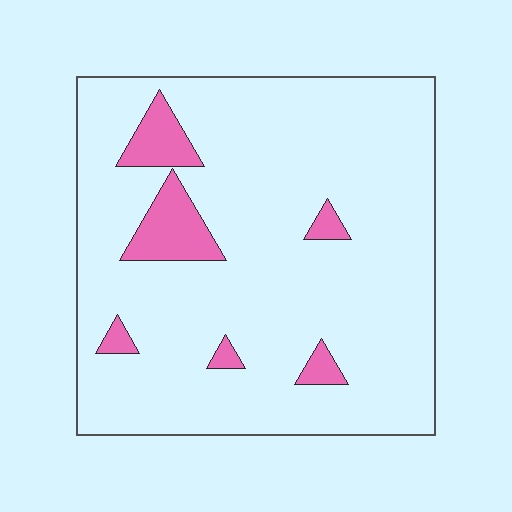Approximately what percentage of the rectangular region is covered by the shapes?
Approximately 10%.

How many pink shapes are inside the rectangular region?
6.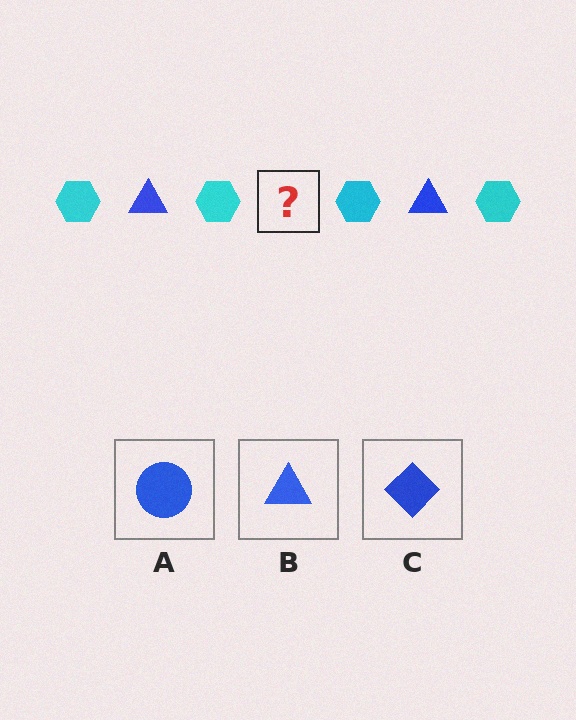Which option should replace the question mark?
Option B.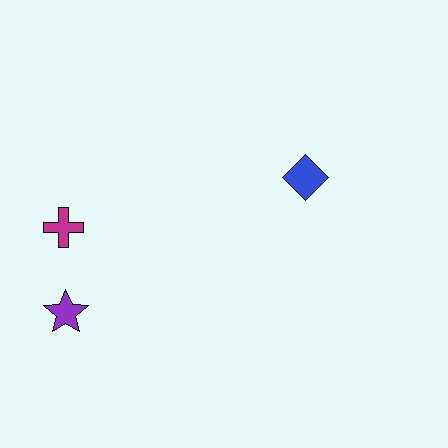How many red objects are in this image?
There are no red objects.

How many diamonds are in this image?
There is 1 diamond.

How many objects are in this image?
There are 3 objects.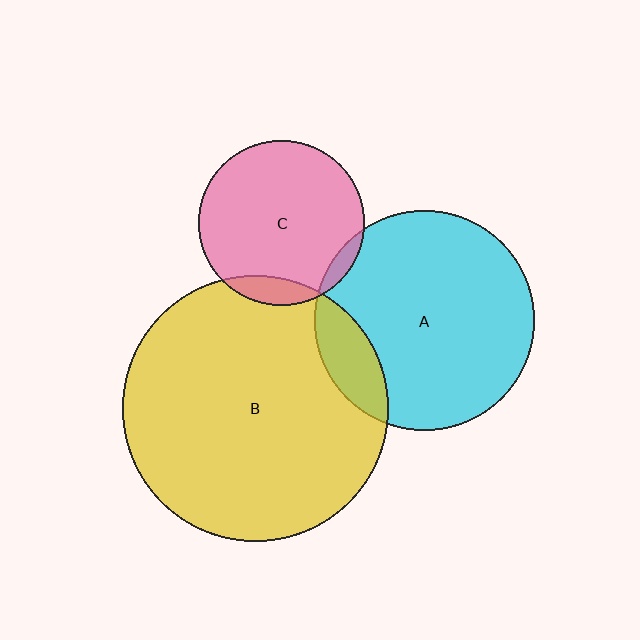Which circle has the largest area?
Circle B (yellow).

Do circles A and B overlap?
Yes.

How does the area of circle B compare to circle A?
Approximately 1.5 times.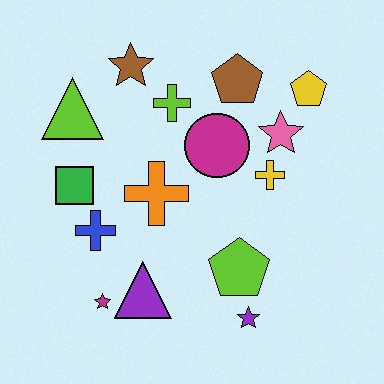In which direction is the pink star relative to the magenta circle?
The pink star is to the right of the magenta circle.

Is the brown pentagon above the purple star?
Yes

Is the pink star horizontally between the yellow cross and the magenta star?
No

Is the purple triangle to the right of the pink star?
No